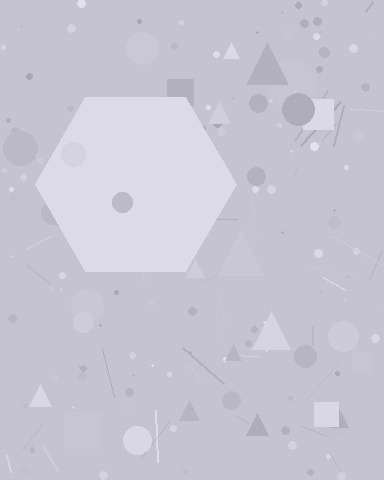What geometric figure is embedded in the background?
A hexagon is embedded in the background.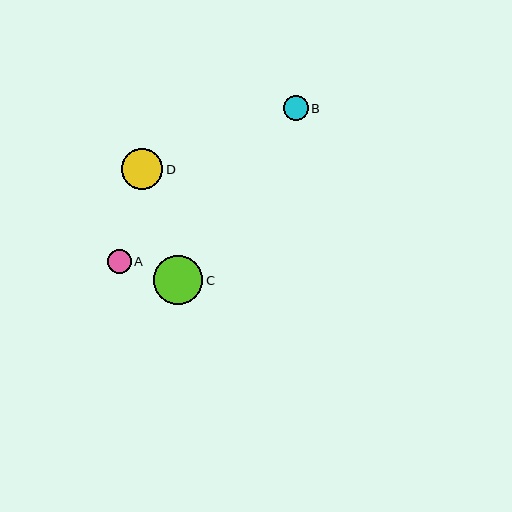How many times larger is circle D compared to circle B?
Circle D is approximately 1.7 times the size of circle B.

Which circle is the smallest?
Circle A is the smallest with a size of approximately 24 pixels.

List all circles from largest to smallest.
From largest to smallest: C, D, B, A.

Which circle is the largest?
Circle C is the largest with a size of approximately 50 pixels.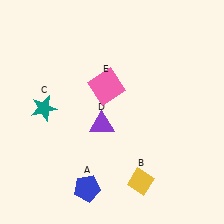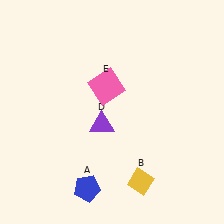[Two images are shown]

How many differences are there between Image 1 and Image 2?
There is 1 difference between the two images.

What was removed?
The teal star (C) was removed in Image 2.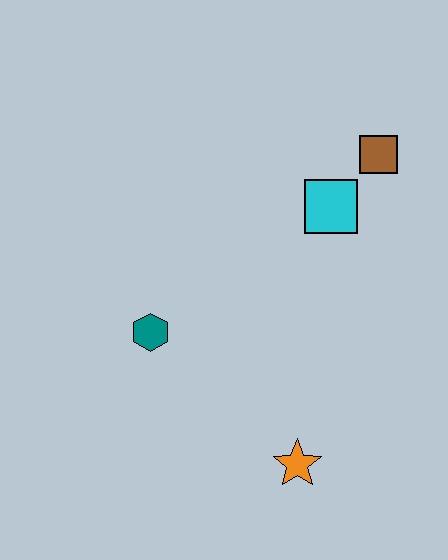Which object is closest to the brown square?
The cyan square is closest to the brown square.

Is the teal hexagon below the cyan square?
Yes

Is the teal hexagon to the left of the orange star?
Yes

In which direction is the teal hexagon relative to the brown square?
The teal hexagon is to the left of the brown square.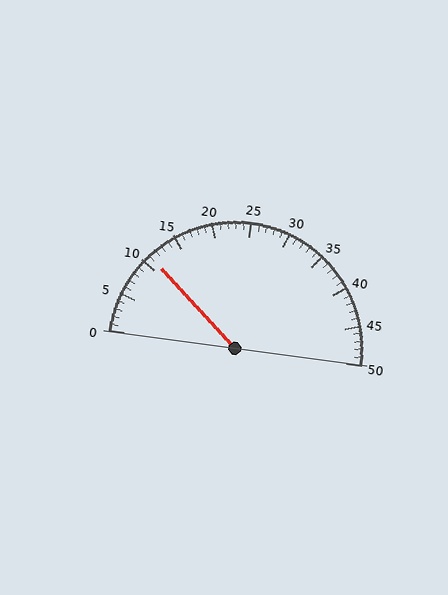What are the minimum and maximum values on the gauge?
The gauge ranges from 0 to 50.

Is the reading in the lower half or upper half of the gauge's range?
The reading is in the lower half of the range (0 to 50).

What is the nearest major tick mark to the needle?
The nearest major tick mark is 10.